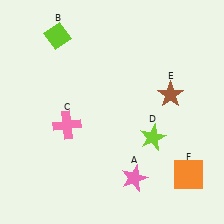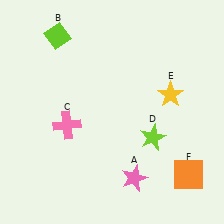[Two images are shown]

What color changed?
The star (E) changed from brown in Image 1 to yellow in Image 2.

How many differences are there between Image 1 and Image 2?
There is 1 difference between the two images.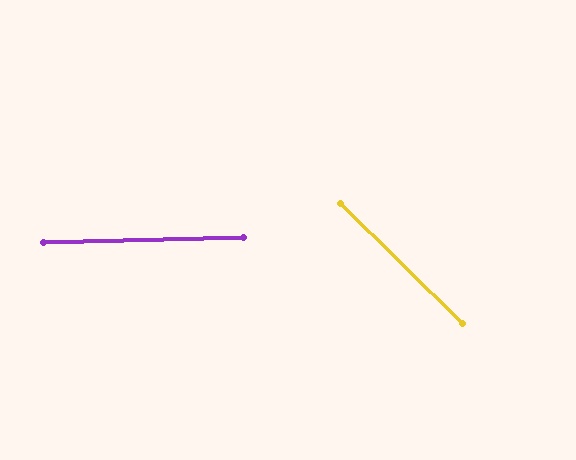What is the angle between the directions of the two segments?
Approximately 46 degrees.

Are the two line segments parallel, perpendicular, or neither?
Neither parallel nor perpendicular — they differ by about 46°.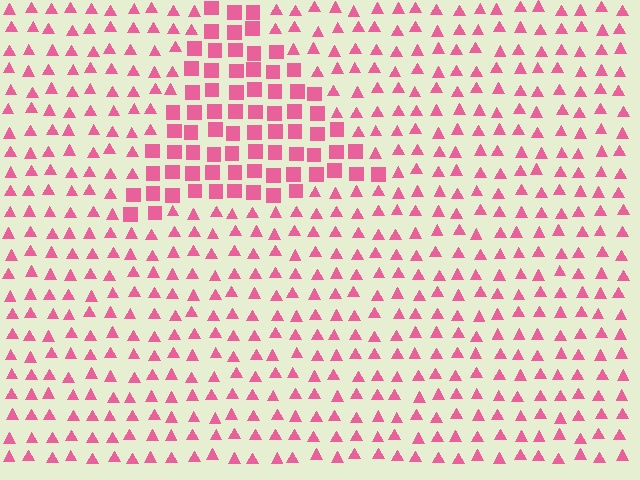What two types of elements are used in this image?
The image uses squares inside the triangle region and triangles outside it.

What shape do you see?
I see a triangle.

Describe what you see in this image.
The image is filled with small pink elements arranged in a uniform grid. A triangle-shaped region contains squares, while the surrounding area contains triangles. The boundary is defined purely by the change in element shape.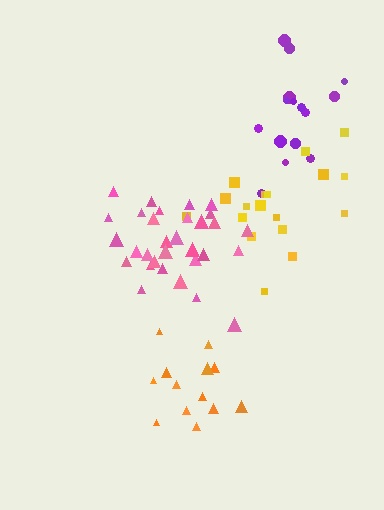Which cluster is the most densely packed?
Pink.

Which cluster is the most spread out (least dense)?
Yellow.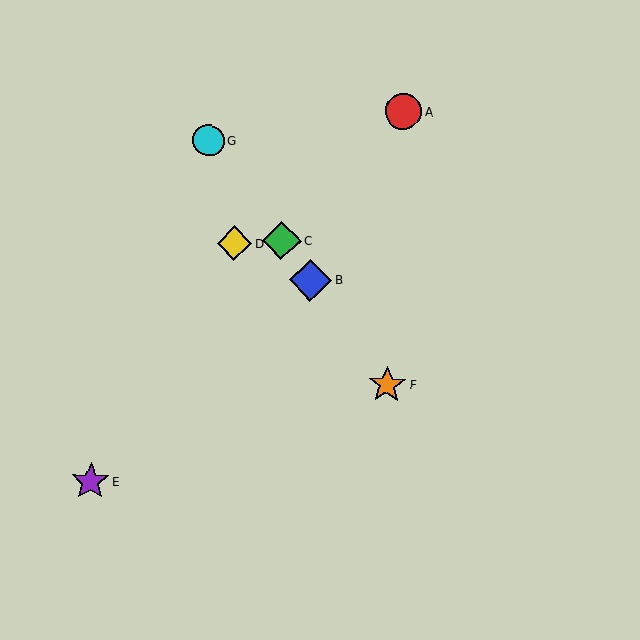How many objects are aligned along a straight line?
4 objects (B, C, F, G) are aligned along a straight line.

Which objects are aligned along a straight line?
Objects B, C, F, G are aligned along a straight line.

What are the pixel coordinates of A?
Object A is at (404, 111).